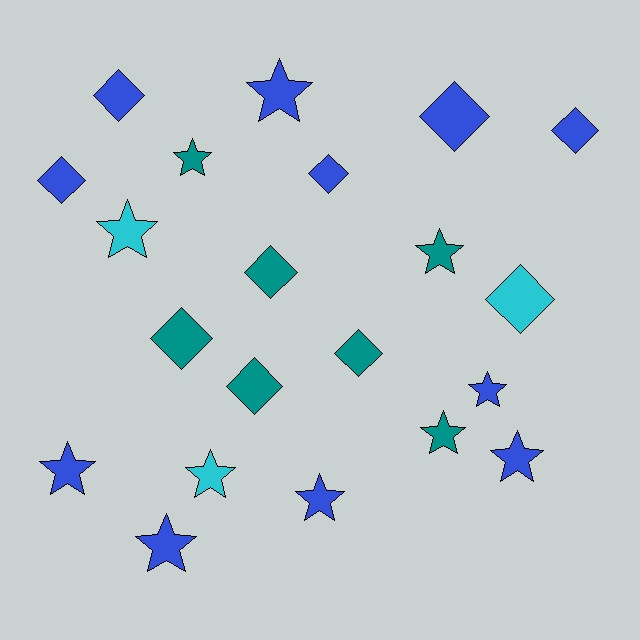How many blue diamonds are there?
There are 5 blue diamonds.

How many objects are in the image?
There are 21 objects.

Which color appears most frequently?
Blue, with 11 objects.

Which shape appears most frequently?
Star, with 11 objects.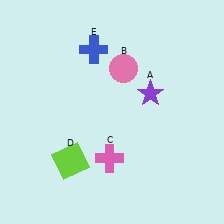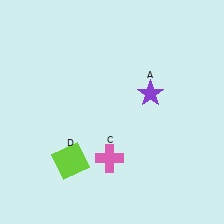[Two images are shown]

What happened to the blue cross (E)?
The blue cross (E) was removed in Image 2. It was in the top-left area of Image 1.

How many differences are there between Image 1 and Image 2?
There are 2 differences between the two images.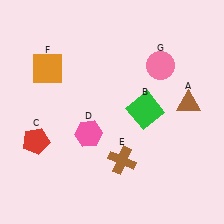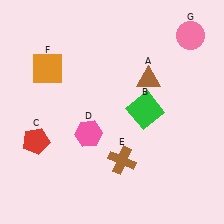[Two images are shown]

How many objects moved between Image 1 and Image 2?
2 objects moved between the two images.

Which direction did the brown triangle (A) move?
The brown triangle (A) moved left.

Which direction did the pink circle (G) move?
The pink circle (G) moved up.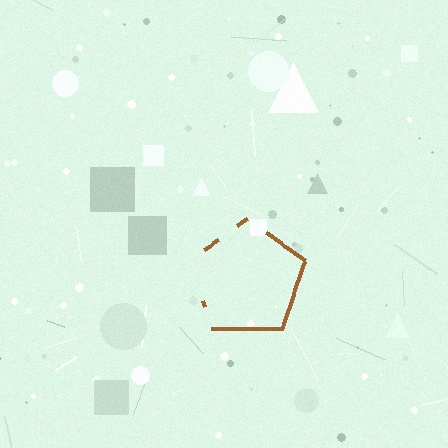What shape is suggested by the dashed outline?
The dashed outline suggests a pentagon.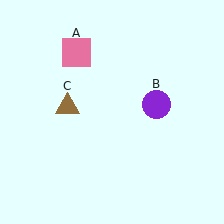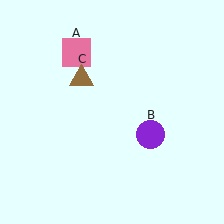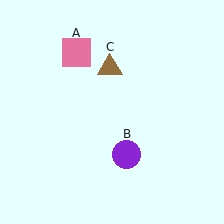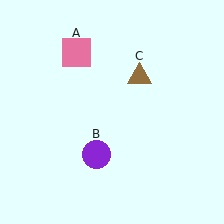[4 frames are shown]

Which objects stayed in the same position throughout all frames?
Pink square (object A) remained stationary.